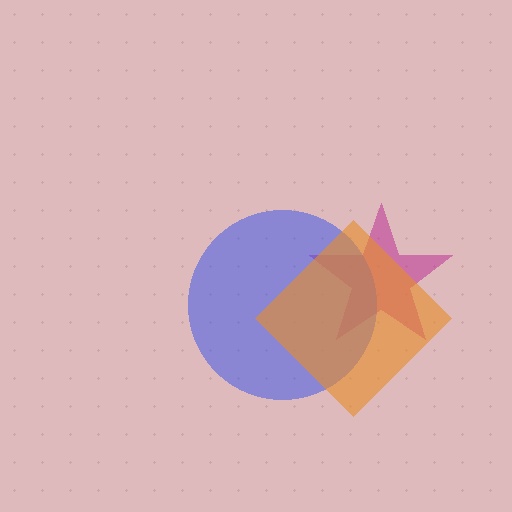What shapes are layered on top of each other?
The layered shapes are: a magenta star, a blue circle, an orange diamond.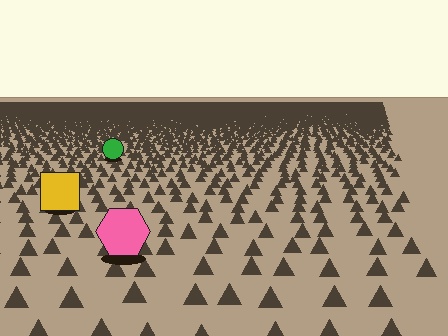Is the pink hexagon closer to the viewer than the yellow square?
Yes. The pink hexagon is closer — you can tell from the texture gradient: the ground texture is coarser near it.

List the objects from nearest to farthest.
From nearest to farthest: the pink hexagon, the yellow square, the green circle.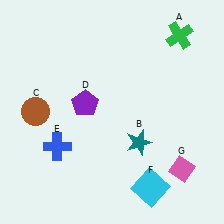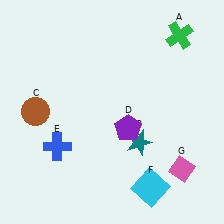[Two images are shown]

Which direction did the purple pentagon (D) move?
The purple pentagon (D) moved right.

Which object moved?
The purple pentagon (D) moved right.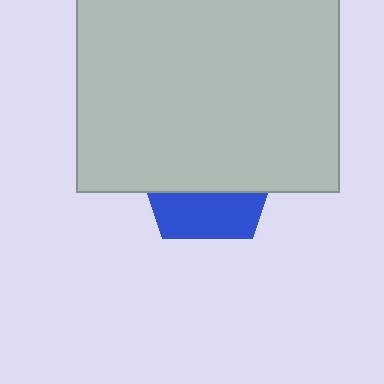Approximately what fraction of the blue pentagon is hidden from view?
Roughly 66% of the blue pentagon is hidden behind the light gray rectangle.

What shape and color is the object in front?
The object in front is a light gray rectangle.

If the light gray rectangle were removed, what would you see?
You would see the complete blue pentagon.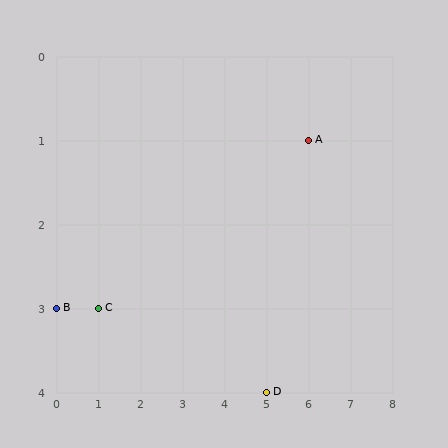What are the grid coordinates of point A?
Point A is at grid coordinates (6, 1).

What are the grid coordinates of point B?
Point B is at grid coordinates (0, 3).